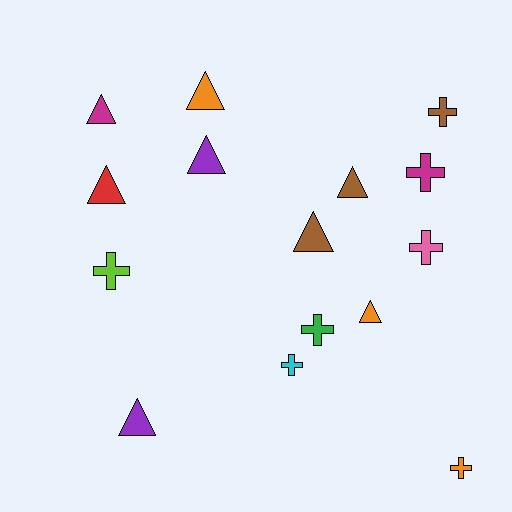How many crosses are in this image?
There are 7 crosses.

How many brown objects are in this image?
There are 3 brown objects.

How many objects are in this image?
There are 15 objects.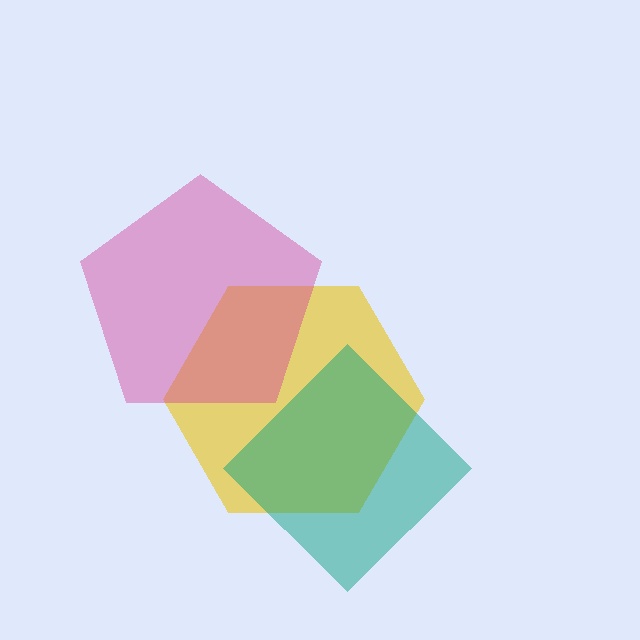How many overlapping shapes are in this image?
There are 3 overlapping shapes in the image.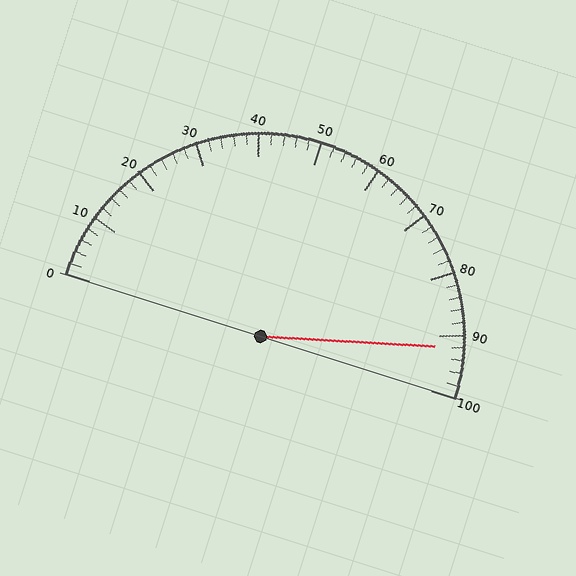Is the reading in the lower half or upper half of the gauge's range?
The reading is in the upper half of the range (0 to 100).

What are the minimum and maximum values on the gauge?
The gauge ranges from 0 to 100.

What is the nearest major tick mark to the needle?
The nearest major tick mark is 90.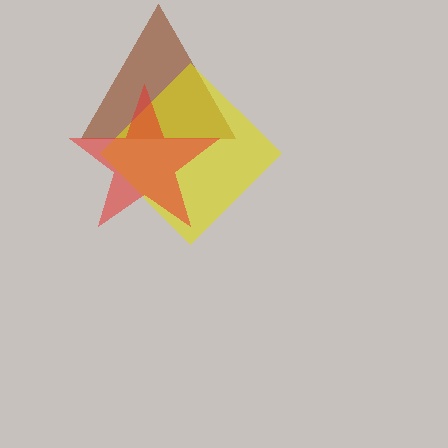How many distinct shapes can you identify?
There are 3 distinct shapes: a brown triangle, a yellow diamond, a red star.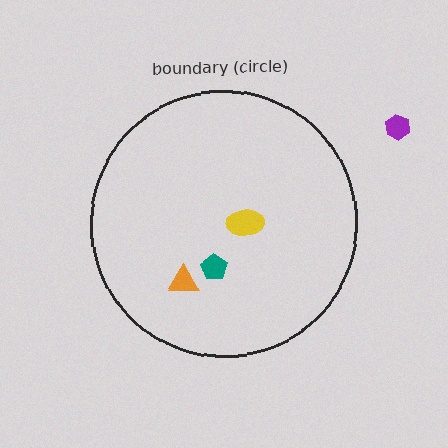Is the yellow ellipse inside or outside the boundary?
Inside.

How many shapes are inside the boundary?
3 inside, 1 outside.